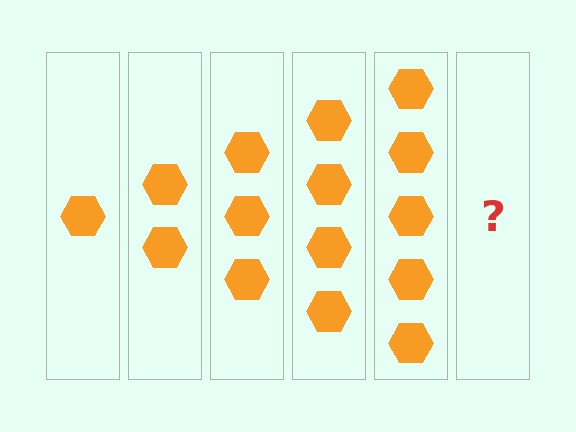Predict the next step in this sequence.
The next step is 6 hexagons.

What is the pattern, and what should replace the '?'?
The pattern is that each step adds one more hexagon. The '?' should be 6 hexagons.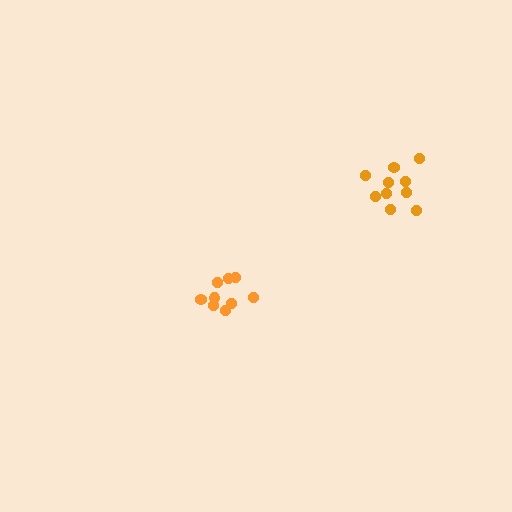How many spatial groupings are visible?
There are 2 spatial groupings.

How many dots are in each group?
Group 1: 9 dots, Group 2: 10 dots (19 total).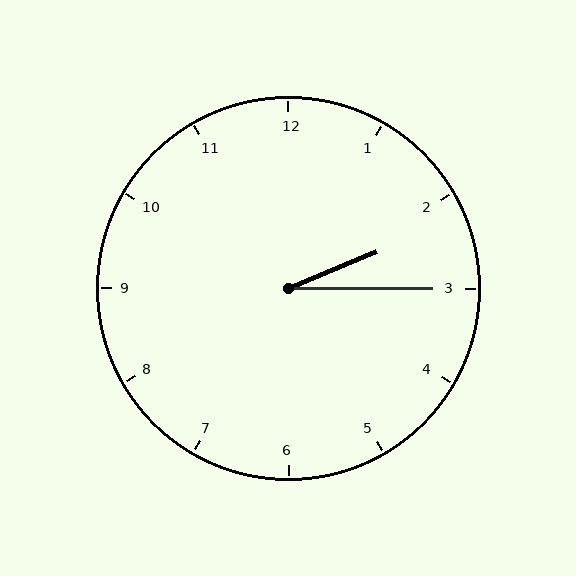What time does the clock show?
2:15.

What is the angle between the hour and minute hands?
Approximately 22 degrees.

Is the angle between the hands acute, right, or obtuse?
It is acute.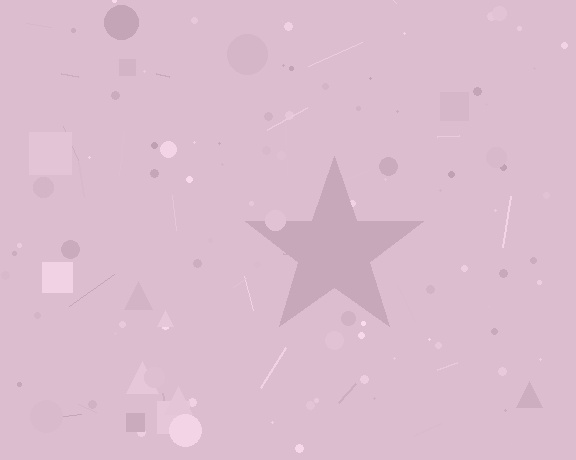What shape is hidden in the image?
A star is hidden in the image.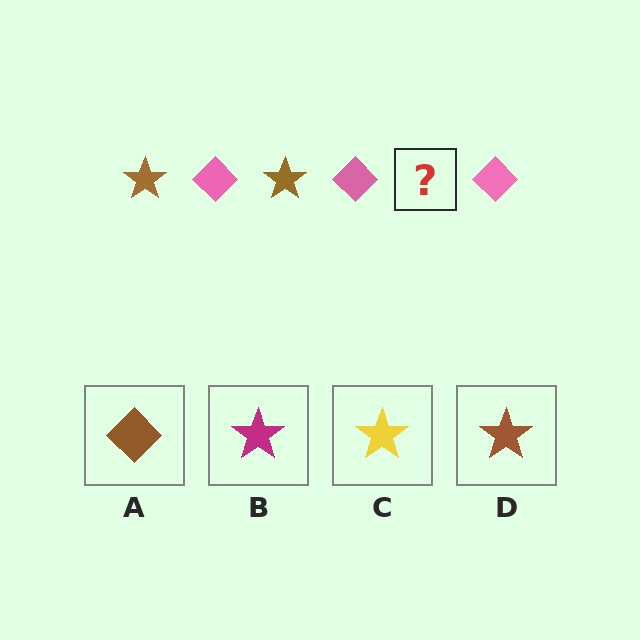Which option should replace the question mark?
Option D.